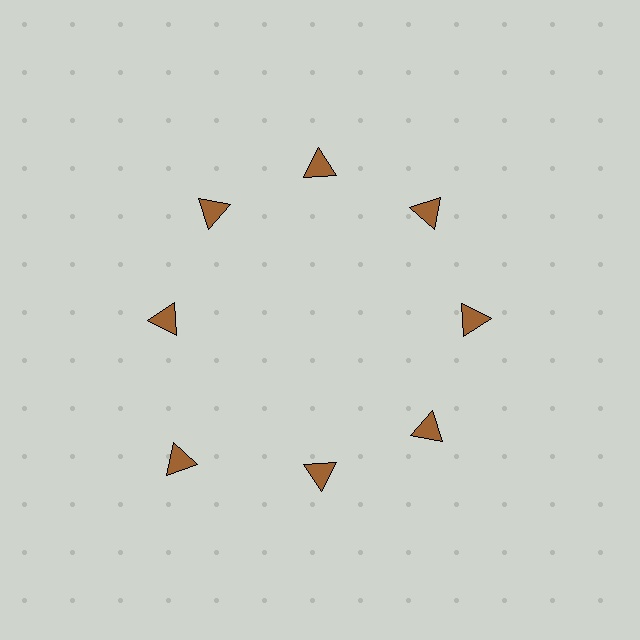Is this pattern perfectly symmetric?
No. The 8 brown triangles are arranged in a ring, but one element near the 8 o'clock position is pushed outward from the center, breaking the 8-fold rotational symmetry.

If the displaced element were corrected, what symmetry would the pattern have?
It would have 8-fold rotational symmetry — the pattern would map onto itself every 45 degrees.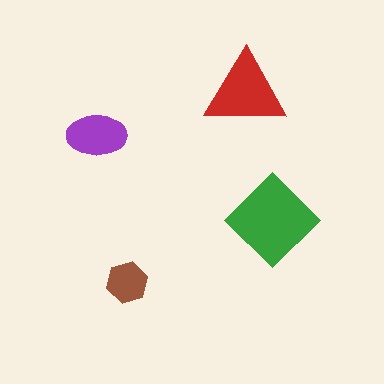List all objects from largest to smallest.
The green diamond, the red triangle, the purple ellipse, the brown hexagon.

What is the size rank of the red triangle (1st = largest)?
2nd.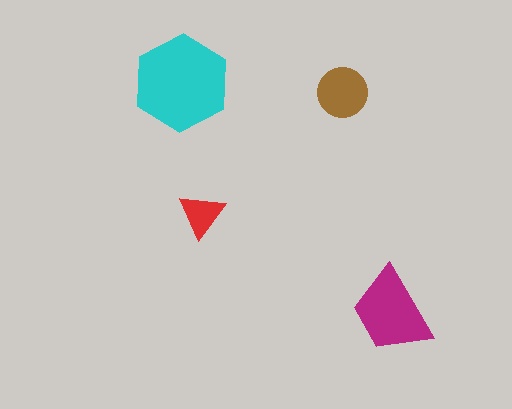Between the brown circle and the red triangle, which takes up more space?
The brown circle.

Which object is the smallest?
The red triangle.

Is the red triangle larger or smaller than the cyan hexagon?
Smaller.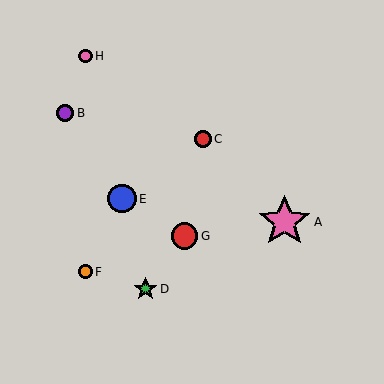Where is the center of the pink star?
The center of the pink star is at (284, 222).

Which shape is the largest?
The pink star (labeled A) is the largest.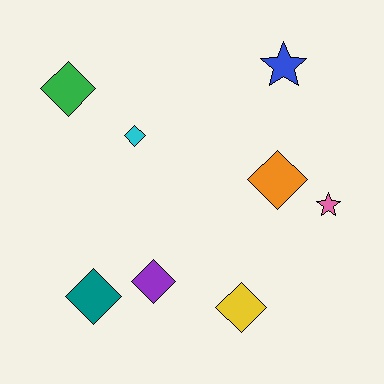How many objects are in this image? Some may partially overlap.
There are 8 objects.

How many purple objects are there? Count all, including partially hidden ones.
There is 1 purple object.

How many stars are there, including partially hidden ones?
There are 2 stars.